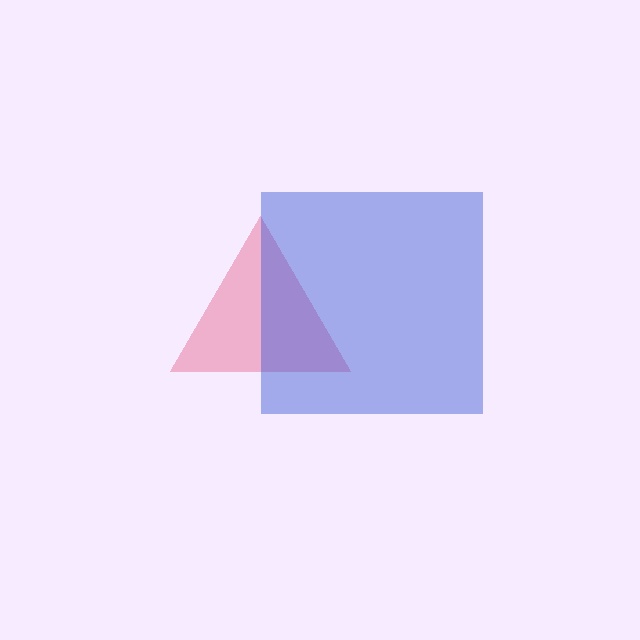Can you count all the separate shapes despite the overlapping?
Yes, there are 2 separate shapes.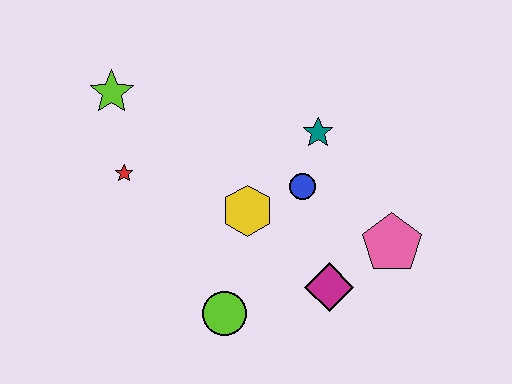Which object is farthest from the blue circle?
The lime star is farthest from the blue circle.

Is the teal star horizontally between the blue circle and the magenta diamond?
Yes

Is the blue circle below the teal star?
Yes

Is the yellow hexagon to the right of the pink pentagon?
No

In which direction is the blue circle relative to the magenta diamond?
The blue circle is above the magenta diamond.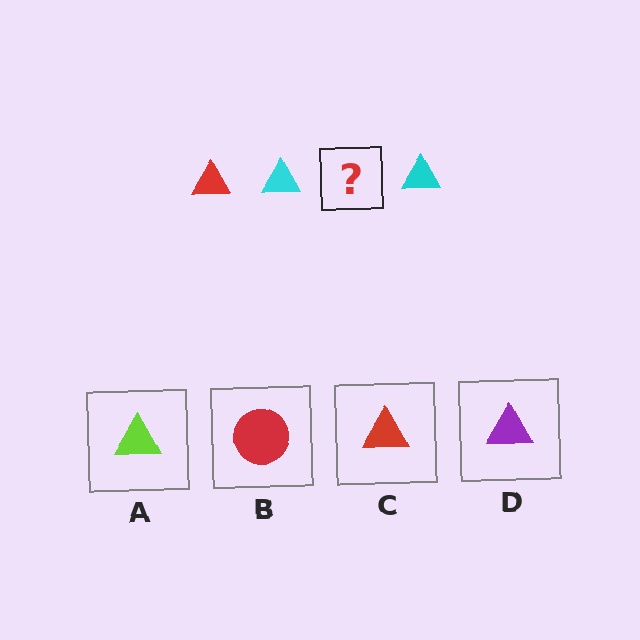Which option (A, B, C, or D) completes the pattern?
C.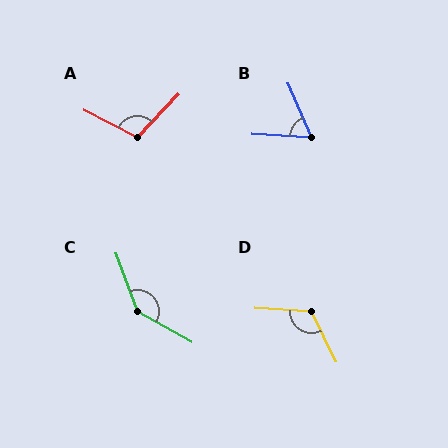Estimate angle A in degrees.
Approximately 106 degrees.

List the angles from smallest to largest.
B (63°), A (106°), D (120°), C (139°).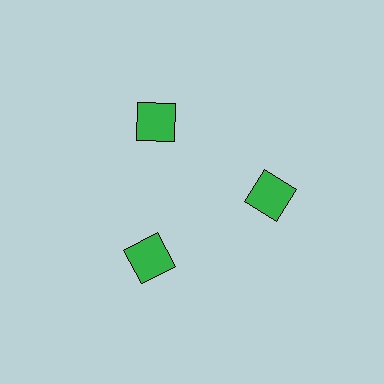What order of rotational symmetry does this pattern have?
This pattern has 3-fold rotational symmetry.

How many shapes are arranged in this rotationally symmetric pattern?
There are 3 shapes, arranged in 3 groups of 1.